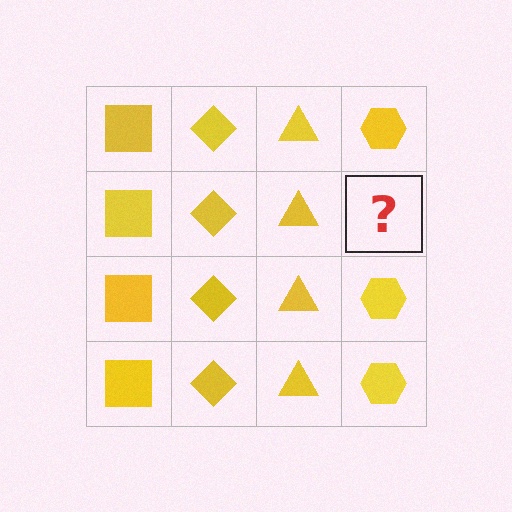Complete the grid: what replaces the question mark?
The question mark should be replaced with a yellow hexagon.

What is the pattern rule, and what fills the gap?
The rule is that each column has a consistent shape. The gap should be filled with a yellow hexagon.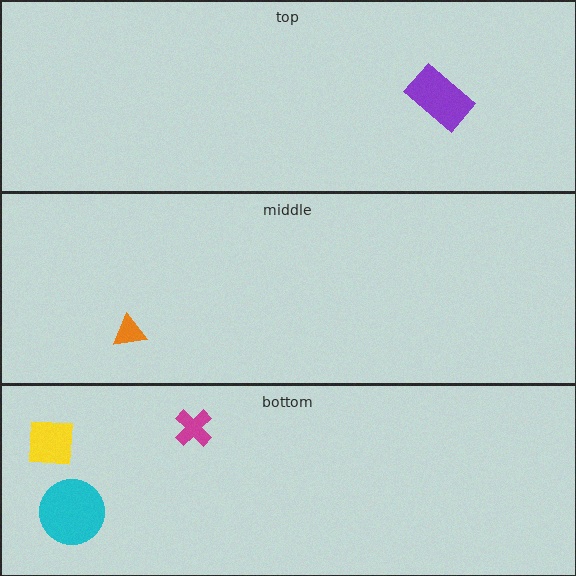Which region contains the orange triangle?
The middle region.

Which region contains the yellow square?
The bottom region.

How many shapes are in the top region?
1.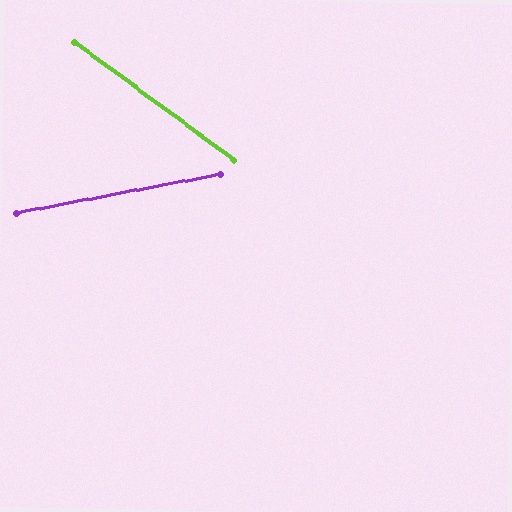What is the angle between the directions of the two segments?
Approximately 47 degrees.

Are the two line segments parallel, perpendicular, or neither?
Neither parallel nor perpendicular — they differ by about 47°.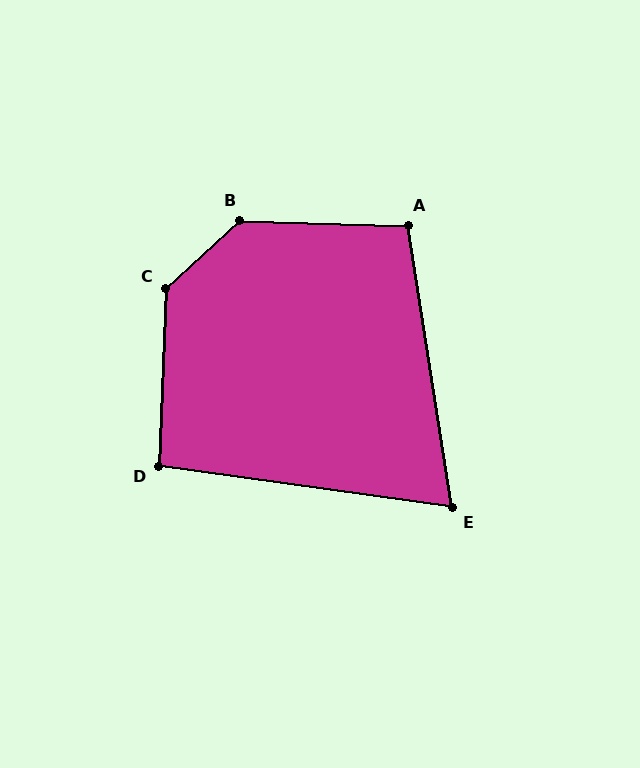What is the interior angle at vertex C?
Approximately 135 degrees (obtuse).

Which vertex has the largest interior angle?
B, at approximately 136 degrees.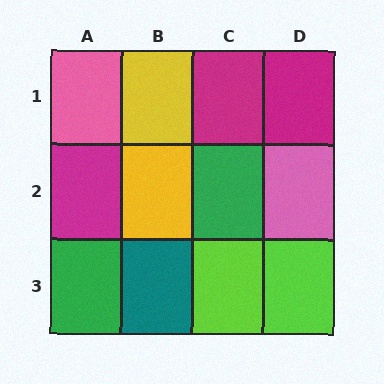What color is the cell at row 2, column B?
Yellow.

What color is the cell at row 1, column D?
Magenta.